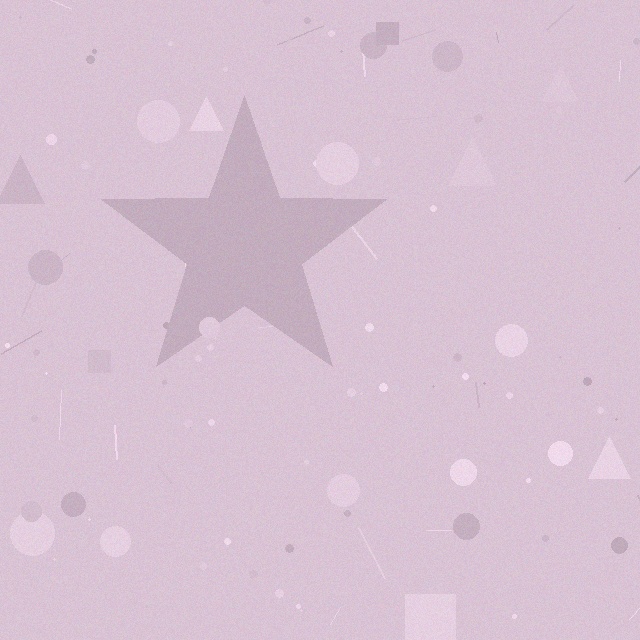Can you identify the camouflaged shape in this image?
The camouflaged shape is a star.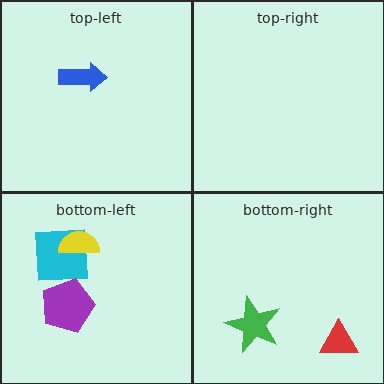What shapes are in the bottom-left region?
The cyan square, the yellow semicircle, the purple pentagon.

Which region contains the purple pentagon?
The bottom-left region.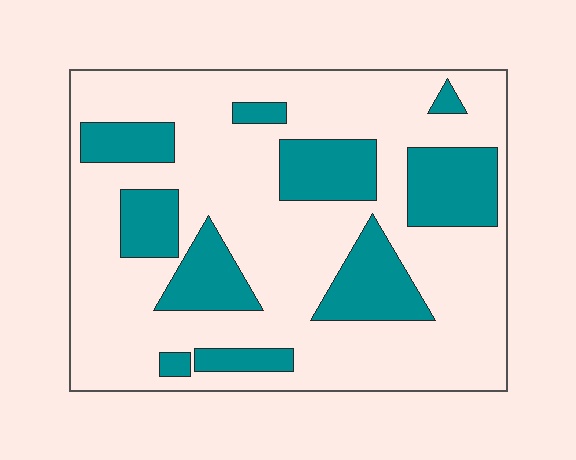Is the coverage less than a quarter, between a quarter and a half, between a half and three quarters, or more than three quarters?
Between a quarter and a half.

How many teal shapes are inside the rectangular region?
10.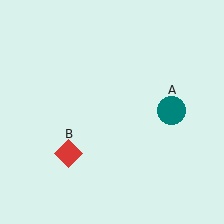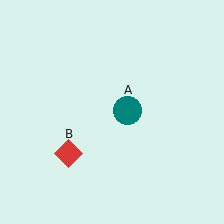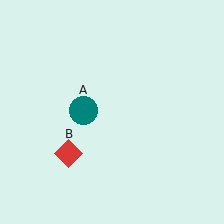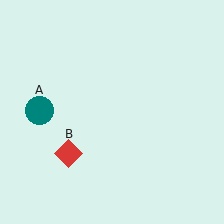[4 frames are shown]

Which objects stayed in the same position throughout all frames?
Red diamond (object B) remained stationary.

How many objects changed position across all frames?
1 object changed position: teal circle (object A).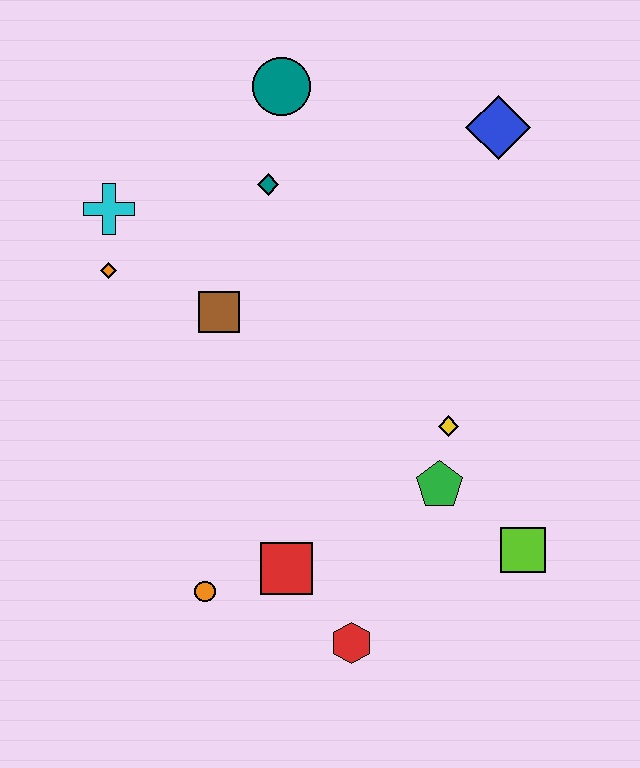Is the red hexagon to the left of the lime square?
Yes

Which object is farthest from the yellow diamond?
The cyan cross is farthest from the yellow diamond.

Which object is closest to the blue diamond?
The teal circle is closest to the blue diamond.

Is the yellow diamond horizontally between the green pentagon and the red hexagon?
No